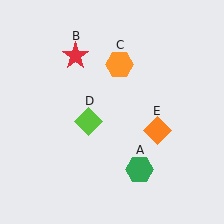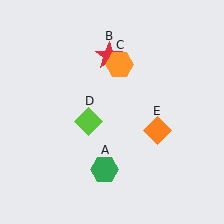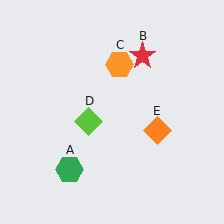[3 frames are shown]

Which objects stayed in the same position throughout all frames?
Orange hexagon (object C) and lime diamond (object D) and orange diamond (object E) remained stationary.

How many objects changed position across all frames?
2 objects changed position: green hexagon (object A), red star (object B).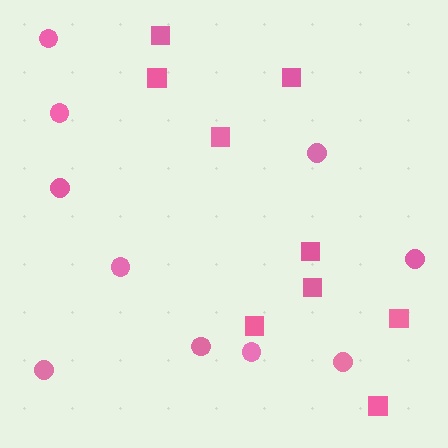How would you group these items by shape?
There are 2 groups: one group of circles (10) and one group of squares (9).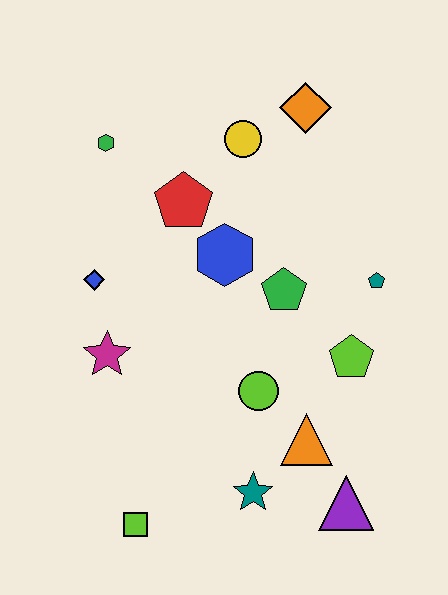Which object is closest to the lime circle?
The orange triangle is closest to the lime circle.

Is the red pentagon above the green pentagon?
Yes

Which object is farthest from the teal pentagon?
The lime square is farthest from the teal pentagon.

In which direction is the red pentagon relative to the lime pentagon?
The red pentagon is to the left of the lime pentagon.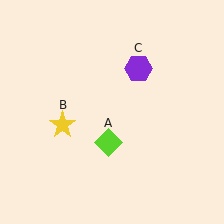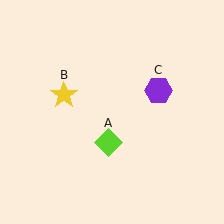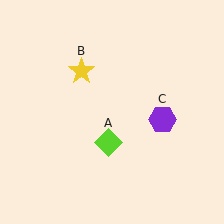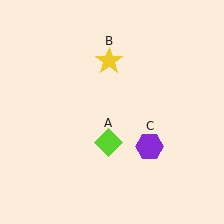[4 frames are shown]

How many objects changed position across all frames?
2 objects changed position: yellow star (object B), purple hexagon (object C).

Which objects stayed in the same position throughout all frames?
Lime diamond (object A) remained stationary.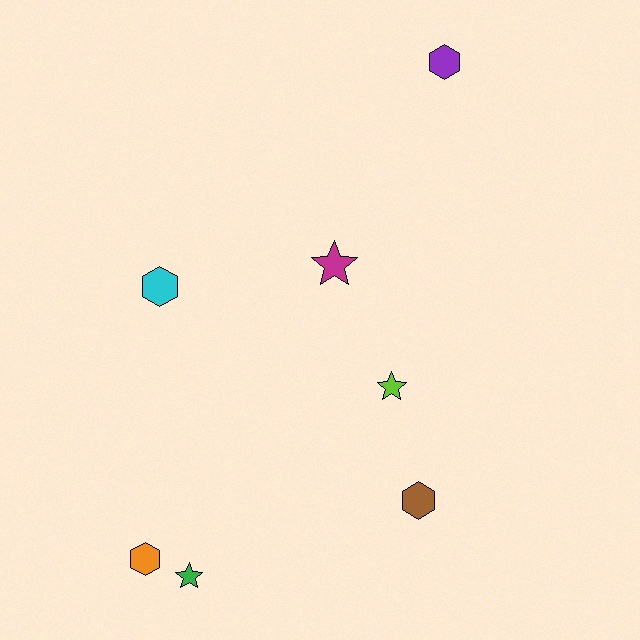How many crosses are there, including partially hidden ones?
There are no crosses.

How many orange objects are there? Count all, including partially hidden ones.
There is 1 orange object.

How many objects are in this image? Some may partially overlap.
There are 7 objects.